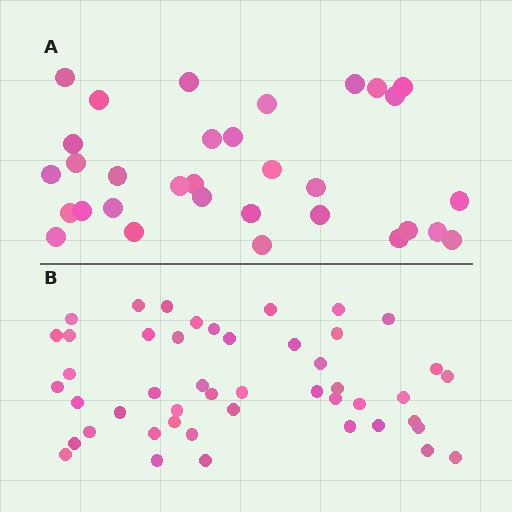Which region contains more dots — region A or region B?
Region B (the bottom region) has more dots.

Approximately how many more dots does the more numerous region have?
Region B has approximately 15 more dots than region A.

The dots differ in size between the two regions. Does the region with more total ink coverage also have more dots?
No. Region A has more total ink coverage because its dots are larger, but region B actually contains more individual dots. Total area can be misleading — the number of items is what matters here.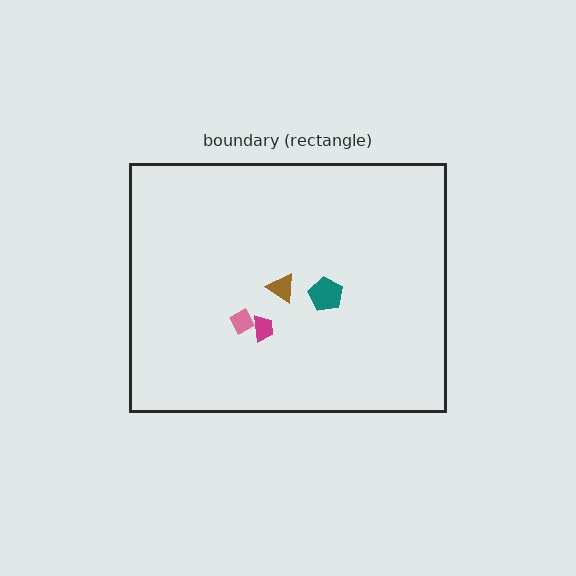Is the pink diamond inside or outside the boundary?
Inside.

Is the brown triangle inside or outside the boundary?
Inside.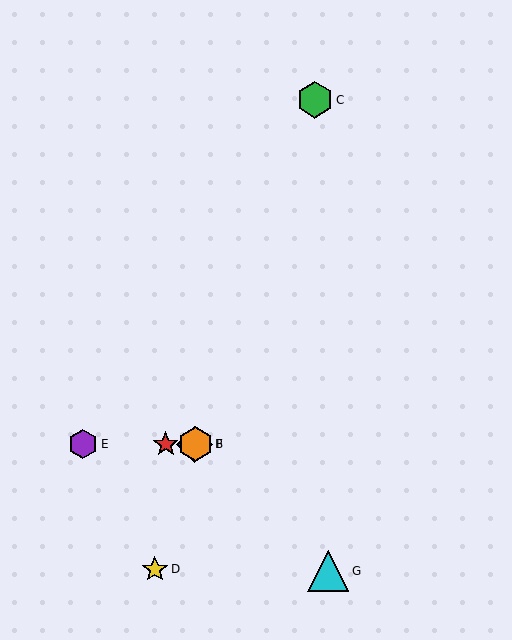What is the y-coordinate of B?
Object B is at y≈444.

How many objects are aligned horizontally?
4 objects (A, B, E, F) are aligned horizontally.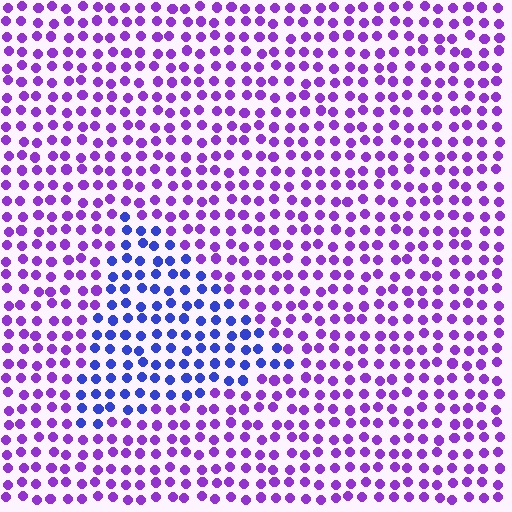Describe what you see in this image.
The image is filled with small purple elements in a uniform arrangement. A triangle-shaped region is visible where the elements are tinted to a slightly different hue, forming a subtle color boundary.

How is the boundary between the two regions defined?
The boundary is defined purely by a slight shift in hue (about 43 degrees). Spacing, size, and orientation are identical on both sides.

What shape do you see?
I see a triangle.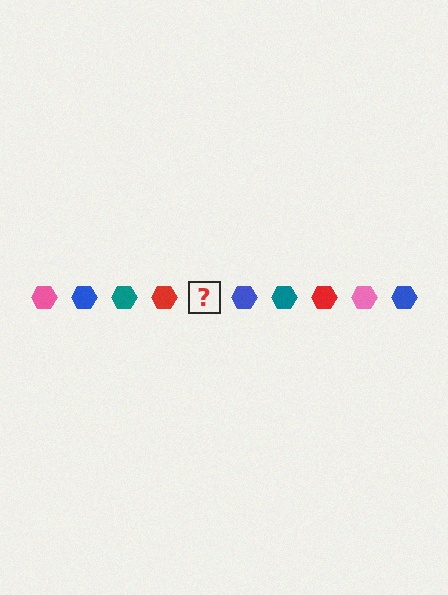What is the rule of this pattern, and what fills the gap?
The rule is that the pattern cycles through pink, blue, teal, red hexagons. The gap should be filled with a pink hexagon.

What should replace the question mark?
The question mark should be replaced with a pink hexagon.